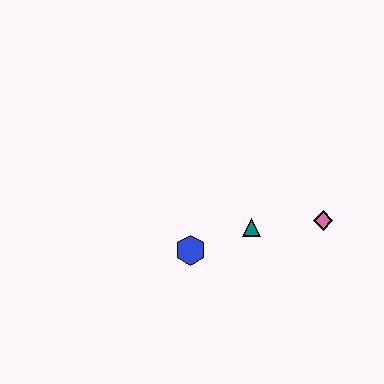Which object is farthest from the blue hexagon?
The pink diamond is farthest from the blue hexagon.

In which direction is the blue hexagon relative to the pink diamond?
The blue hexagon is to the left of the pink diamond.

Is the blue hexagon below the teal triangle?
Yes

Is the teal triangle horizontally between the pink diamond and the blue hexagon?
Yes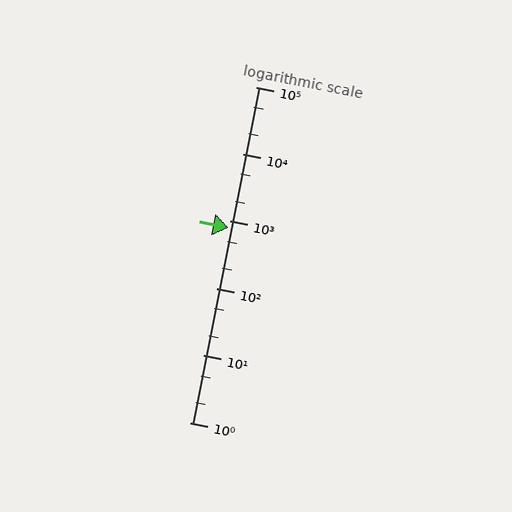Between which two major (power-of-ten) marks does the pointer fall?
The pointer is between 100 and 1000.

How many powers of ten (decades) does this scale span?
The scale spans 5 decades, from 1 to 100000.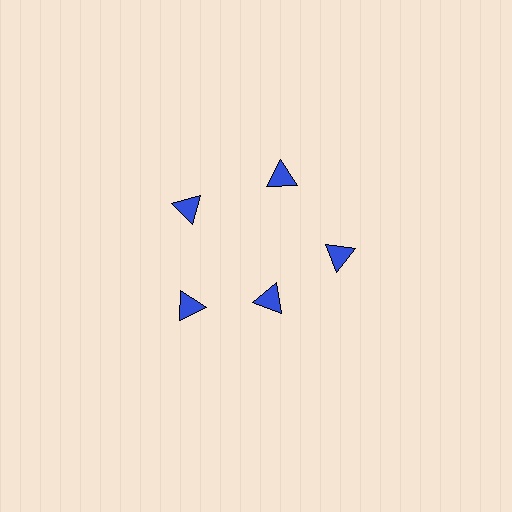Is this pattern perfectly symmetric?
No. The 5 blue triangles are arranged in a ring, but one element near the 5 o'clock position is pulled inward toward the center, breaking the 5-fold rotational symmetry.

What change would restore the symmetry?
The symmetry would be restored by moving it outward, back onto the ring so that all 5 triangles sit at equal angles and equal distance from the center.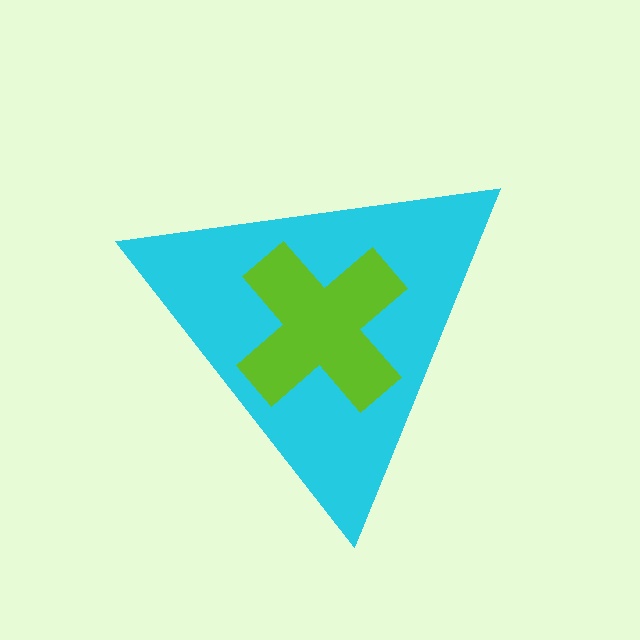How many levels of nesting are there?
2.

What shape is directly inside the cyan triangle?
The lime cross.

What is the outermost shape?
The cyan triangle.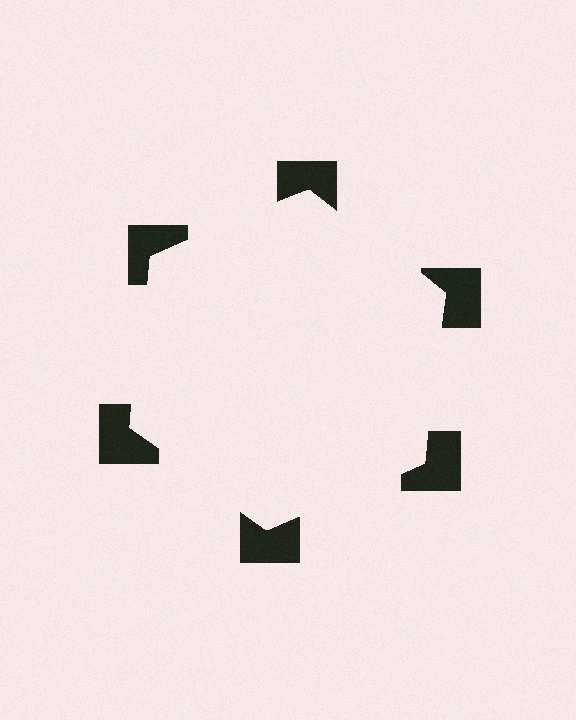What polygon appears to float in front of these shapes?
An illusory hexagon — its edges are inferred from the aligned wedge cuts in the notched squares, not physically drawn.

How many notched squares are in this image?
There are 6 — one at each vertex of the illusory hexagon.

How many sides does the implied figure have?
6 sides.